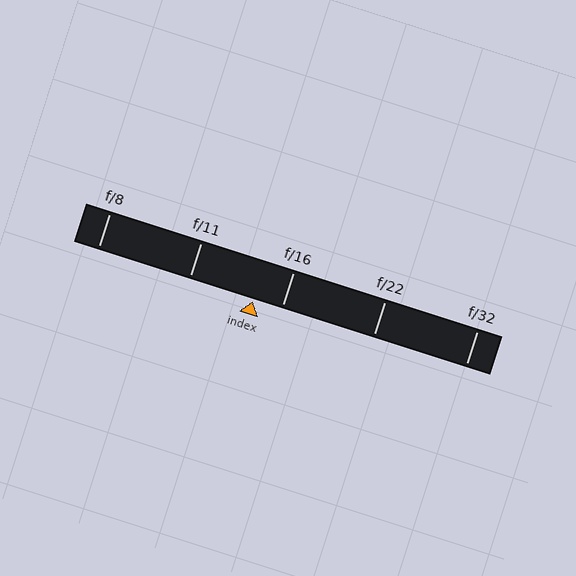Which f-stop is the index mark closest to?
The index mark is closest to f/16.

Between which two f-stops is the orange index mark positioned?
The index mark is between f/11 and f/16.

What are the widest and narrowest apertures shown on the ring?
The widest aperture shown is f/8 and the narrowest is f/32.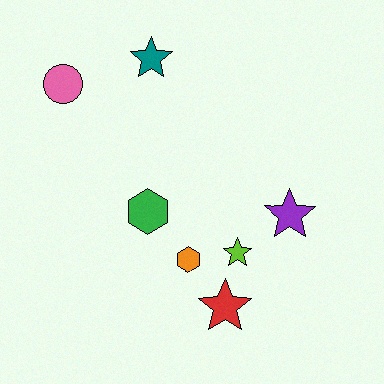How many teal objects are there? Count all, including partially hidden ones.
There is 1 teal object.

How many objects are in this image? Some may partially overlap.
There are 7 objects.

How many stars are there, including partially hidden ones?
There are 4 stars.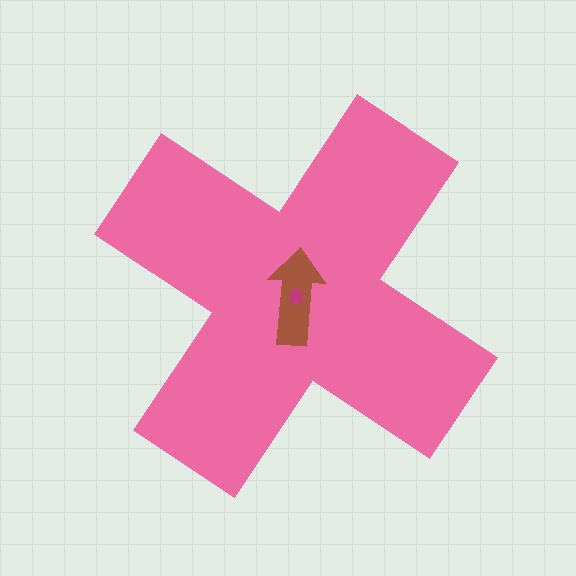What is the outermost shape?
The pink cross.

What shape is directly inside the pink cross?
The brown arrow.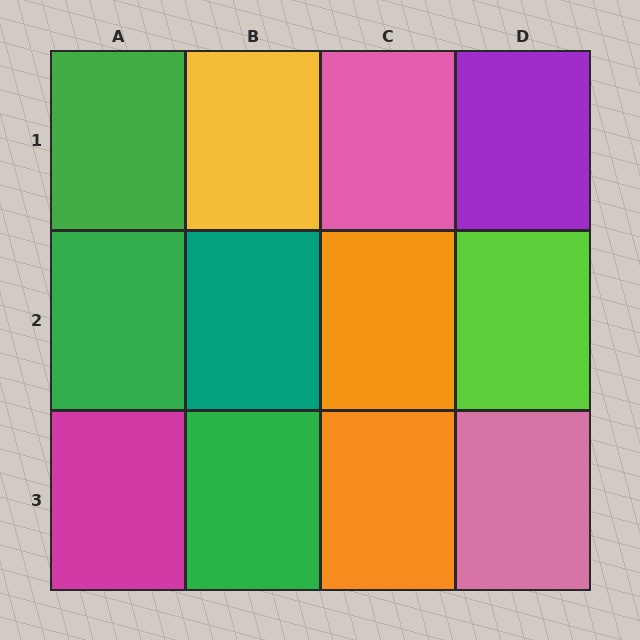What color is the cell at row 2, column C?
Orange.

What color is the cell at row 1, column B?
Yellow.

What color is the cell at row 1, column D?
Purple.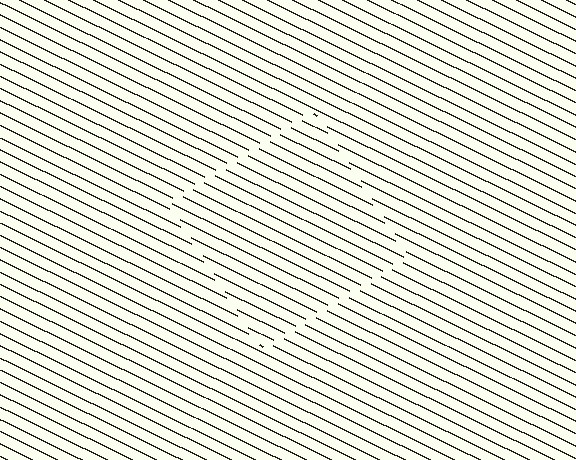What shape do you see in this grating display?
An illusory square. The interior of the shape contains the same grating, shifted by half a period — the contour is defined by the phase discontinuity where line-ends from the inner and outer gratings abut.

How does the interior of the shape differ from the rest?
The interior of the shape contains the same grating, shifted by half a period — the contour is defined by the phase discontinuity where line-ends from the inner and outer gratings abut.